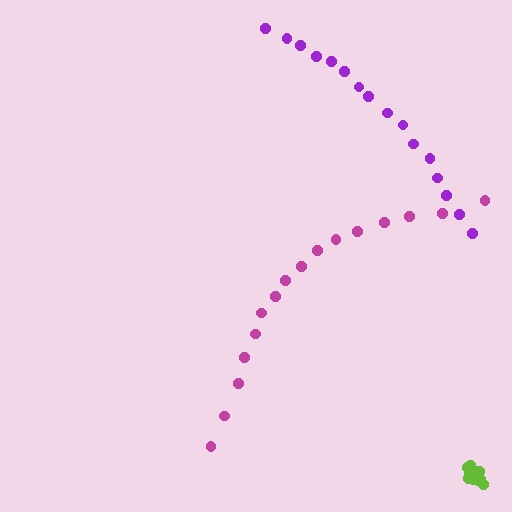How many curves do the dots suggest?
There are 3 distinct paths.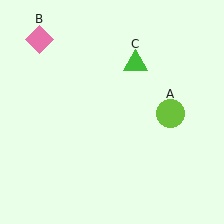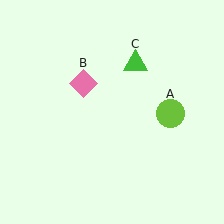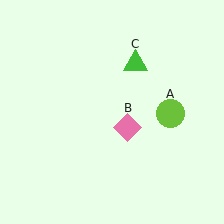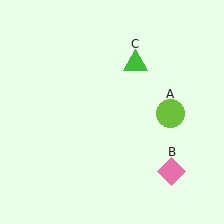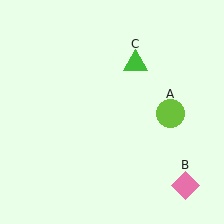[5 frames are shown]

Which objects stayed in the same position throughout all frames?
Lime circle (object A) and green triangle (object C) remained stationary.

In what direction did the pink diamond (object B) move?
The pink diamond (object B) moved down and to the right.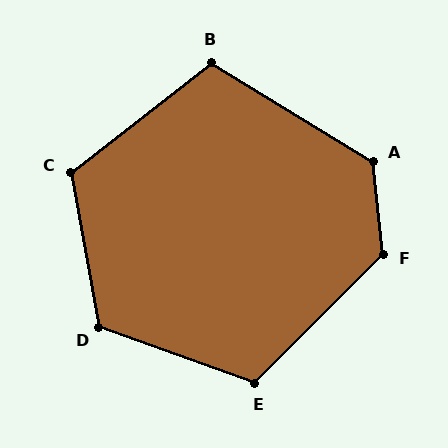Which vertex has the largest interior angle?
F, at approximately 129 degrees.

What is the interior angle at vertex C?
Approximately 117 degrees (obtuse).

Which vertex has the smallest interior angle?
B, at approximately 111 degrees.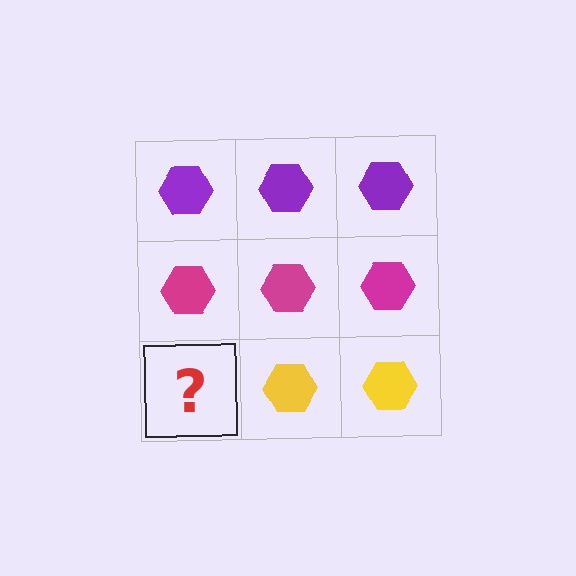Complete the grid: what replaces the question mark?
The question mark should be replaced with a yellow hexagon.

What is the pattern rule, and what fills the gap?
The rule is that each row has a consistent color. The gap should be filled with a yellow hexagon.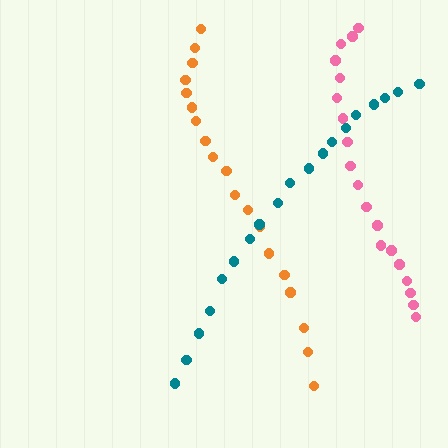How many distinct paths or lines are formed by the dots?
There are 3 distinct paths.